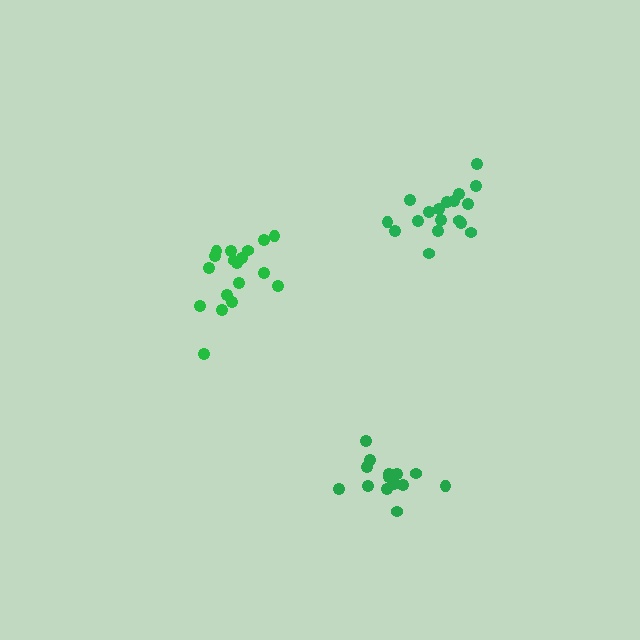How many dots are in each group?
Group 1: 14 dots, Group 2: 18 dots, Group 3: 18 dots (50 total).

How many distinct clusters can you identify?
There are 3 distinct clusters.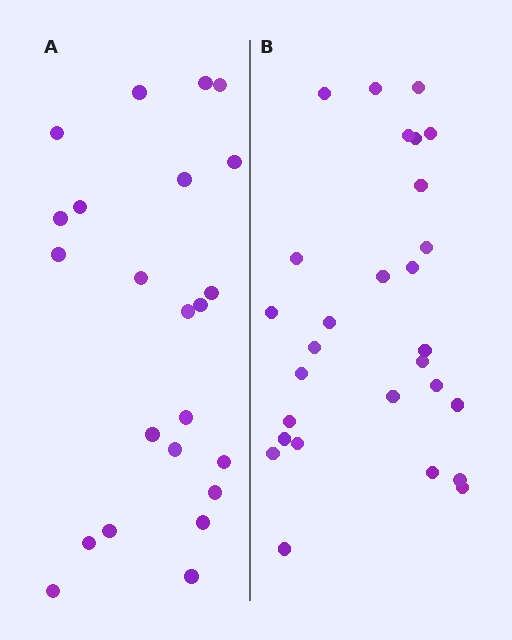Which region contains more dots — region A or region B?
Region B (the right region) has more dots.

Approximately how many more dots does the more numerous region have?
Region B has about 5 more dots than region A.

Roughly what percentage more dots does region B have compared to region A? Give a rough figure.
About 20% more.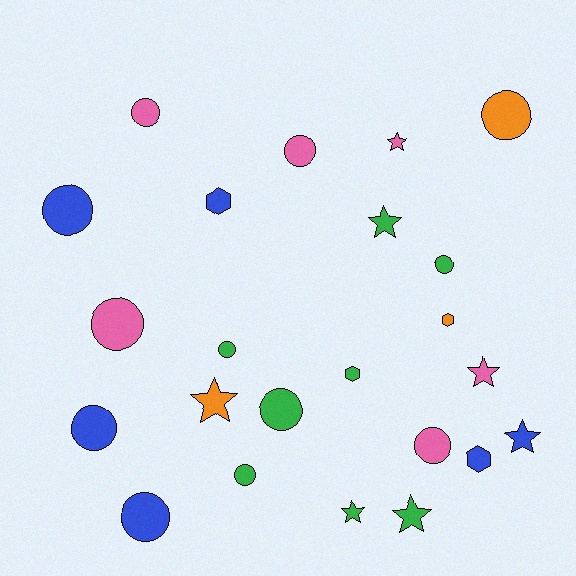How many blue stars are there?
There is 1 blue star.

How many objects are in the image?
There are 23 objects.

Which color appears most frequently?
Green, with 8 objects.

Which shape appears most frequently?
Circle, with 12 objects.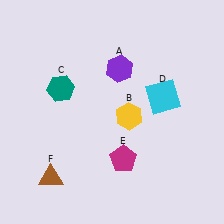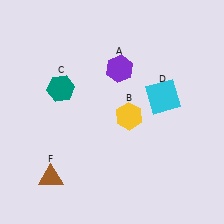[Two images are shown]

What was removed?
The magenta pentagon (E) was removed in Image 2.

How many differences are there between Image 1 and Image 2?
There is 1 difference between the two images.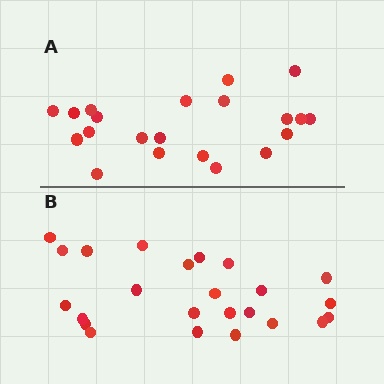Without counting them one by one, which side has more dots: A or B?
Region B (the bottom region) has more dots.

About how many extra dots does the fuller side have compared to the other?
Region B has just a few more — roughly 2 or 3 more dots than region A.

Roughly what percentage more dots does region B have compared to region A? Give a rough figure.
About 15% more.